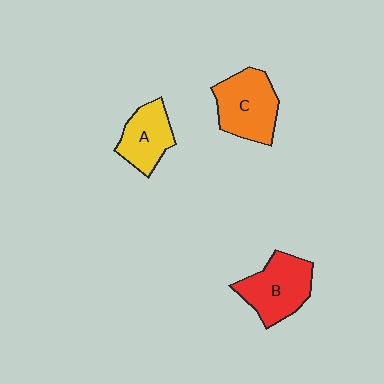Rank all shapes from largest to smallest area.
From largest to smallest: C (orange), B (red), A (yellow).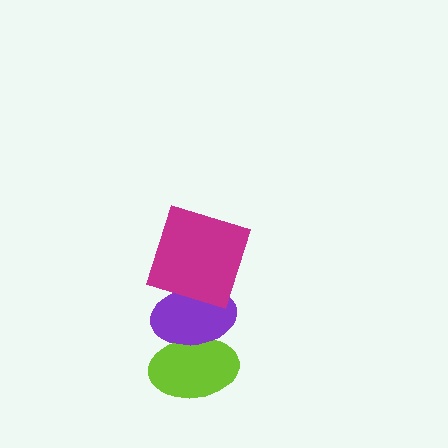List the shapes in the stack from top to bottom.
From top to bottom: the magenta square, the purple ellipse, the lime ellipse.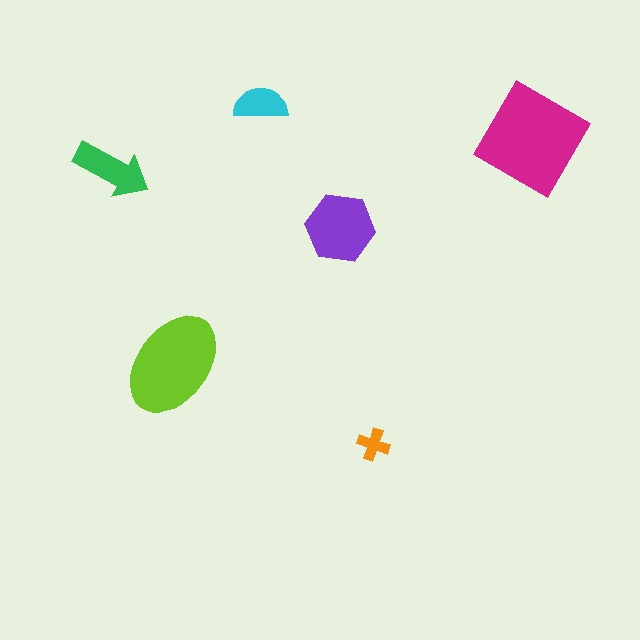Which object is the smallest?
The orange cross.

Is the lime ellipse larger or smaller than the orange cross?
Larger.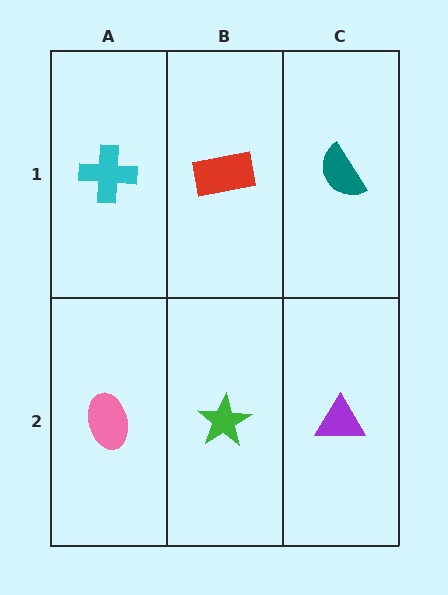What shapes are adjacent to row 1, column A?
A pink ellipse (row 2, column A), a red rectangle (row 1, column B).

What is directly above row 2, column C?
A teal semicircle.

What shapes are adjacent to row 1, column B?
A green star (row 2, column B), a cyan cross (row 1, column A), a teal semicircle (row 1, column C).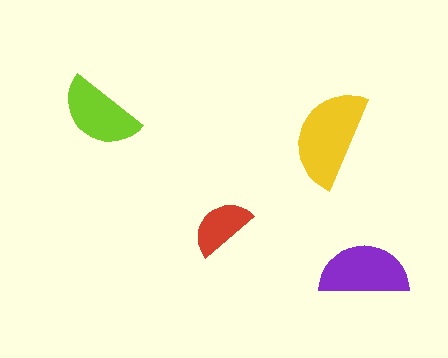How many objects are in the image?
There are 4 objects in the image.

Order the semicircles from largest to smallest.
the yellow one, the purple one, the lime one, the red one.